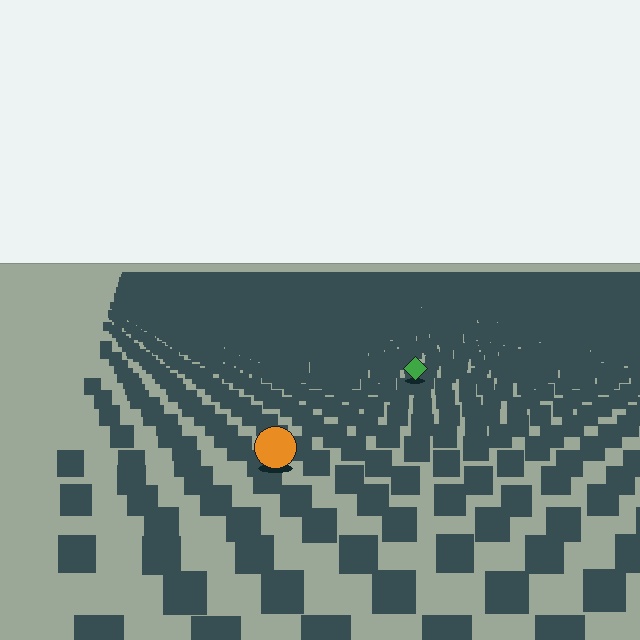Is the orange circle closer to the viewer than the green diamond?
Yes. The orange circle is closer — you can tell from the texture gradient: the ground texture is coarser near it.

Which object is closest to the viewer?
The orange circle is closest. The texture marks near it are larger and more spread out.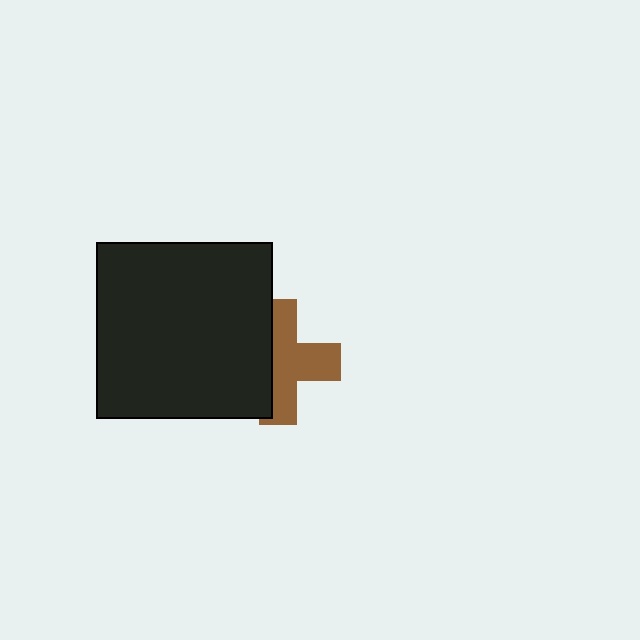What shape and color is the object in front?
The object in front is a black square.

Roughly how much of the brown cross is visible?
About half of it is visible (roughly 59%).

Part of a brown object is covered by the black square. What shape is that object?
It is a cross.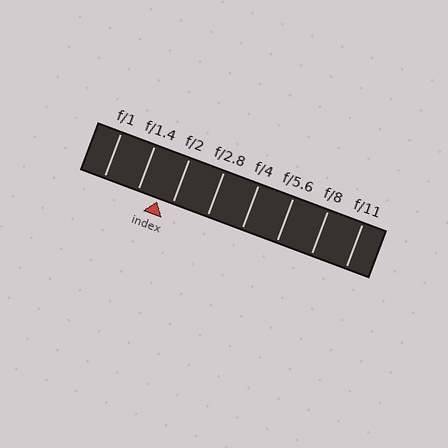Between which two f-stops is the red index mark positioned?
The index mark is between f/1.4 and f/2.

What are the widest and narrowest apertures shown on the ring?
The widest aperture shown is f/1 and the narrowest is f/11.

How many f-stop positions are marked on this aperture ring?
There are 8 f-stop positions marked.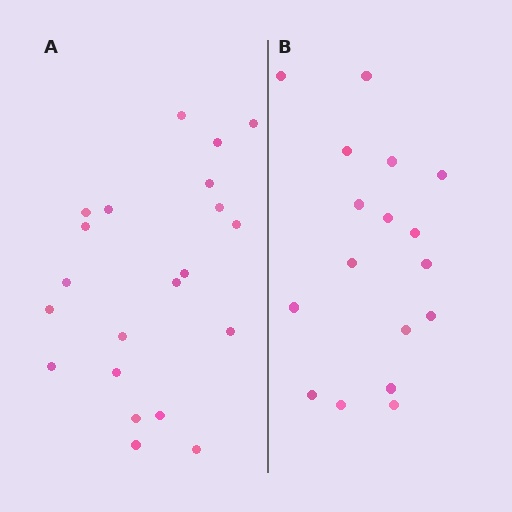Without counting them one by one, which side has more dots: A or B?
Region A (the left region) has more dots.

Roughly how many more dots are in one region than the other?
Region A has about 4 more dots than region B.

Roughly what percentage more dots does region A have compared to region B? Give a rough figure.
About 25% more.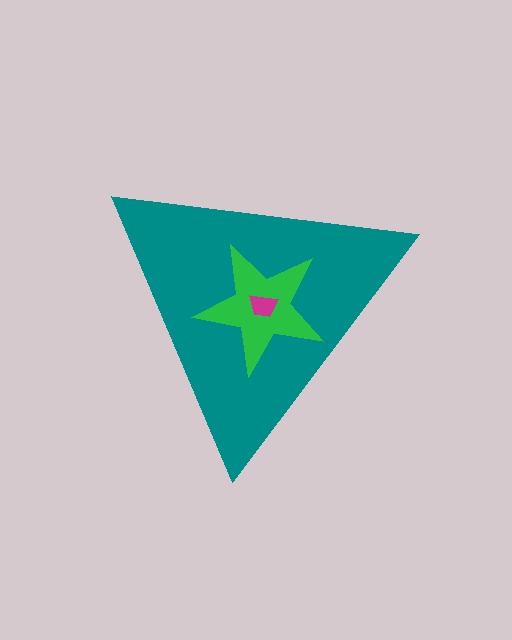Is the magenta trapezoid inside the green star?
Yes.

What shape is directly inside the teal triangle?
The green star.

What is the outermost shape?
The teal triangle.